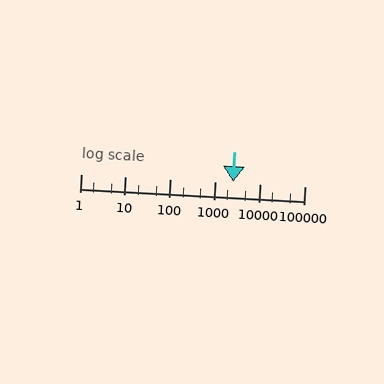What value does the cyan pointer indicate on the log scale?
The pointer indicates approximately 2600.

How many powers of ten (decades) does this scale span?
The scale spans 5 decades, from 1 to 100000.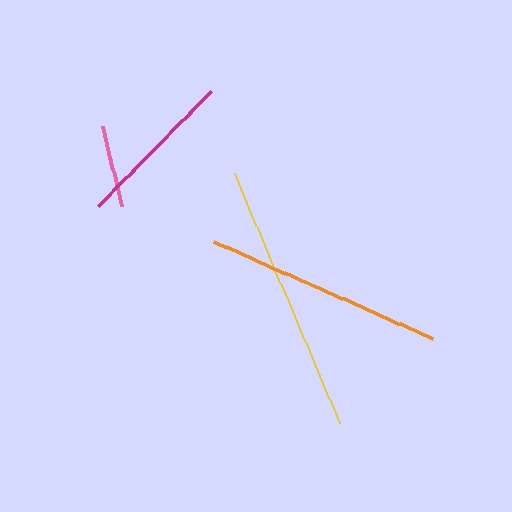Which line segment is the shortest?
The pink line is the shortest at approximately 83 pixels.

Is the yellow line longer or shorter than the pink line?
The yellow line is longer than the pink line.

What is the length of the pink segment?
The pink segment is approximately 83 pixels long.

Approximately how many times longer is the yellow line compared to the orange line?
The yellow line is approximately 1.1 times the length of the orange line.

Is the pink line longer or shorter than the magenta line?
The magenta line is longer than the pink line.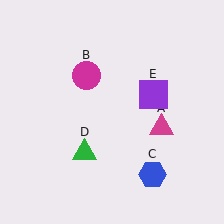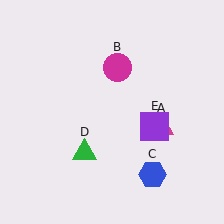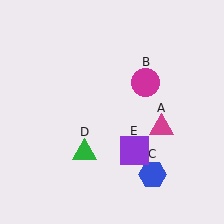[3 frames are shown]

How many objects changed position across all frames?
2 objects changed position: magenta circle (object B), purple square (object E).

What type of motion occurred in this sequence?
The magenta circle (object B), purple square (object E) rotated clockwise around the center of the scene.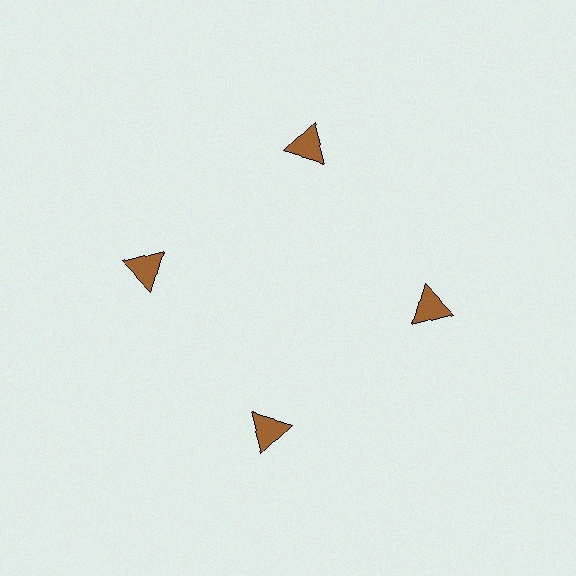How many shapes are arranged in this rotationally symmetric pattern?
There are 4 shapes, arranged in 4 groups of 1.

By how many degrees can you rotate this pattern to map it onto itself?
The pattern maps onto itself every 90 degrees of rotation.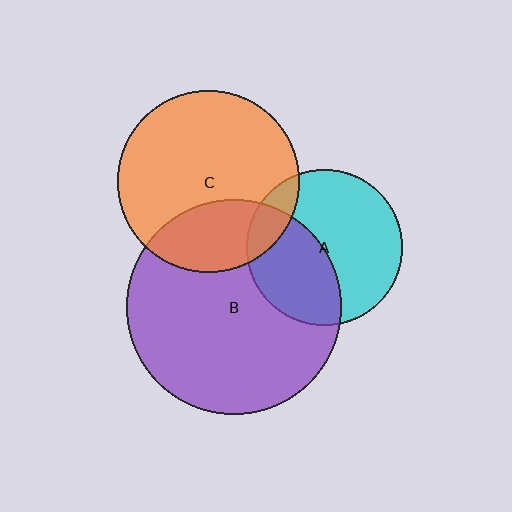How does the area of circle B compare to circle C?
Approximately 1.4 times.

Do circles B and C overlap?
Yes.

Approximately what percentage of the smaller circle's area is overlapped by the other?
Approximately 30%.